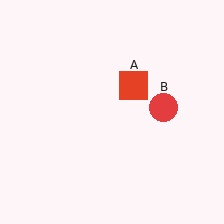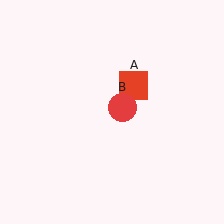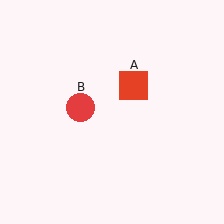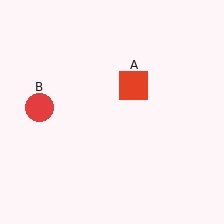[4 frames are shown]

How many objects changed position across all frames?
1 object changed position: red circle (object B).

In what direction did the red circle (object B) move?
The red circle (object B) moved left.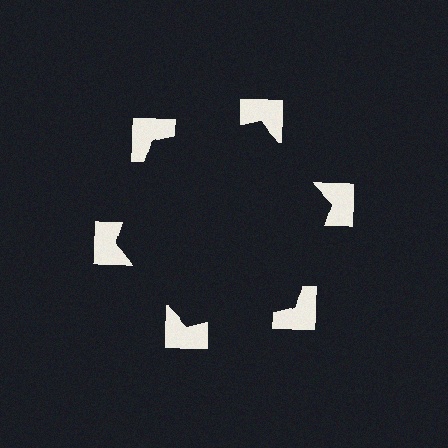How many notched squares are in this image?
There are 6 — one at each vertex of the illusory hexagon.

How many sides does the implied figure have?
6 sides.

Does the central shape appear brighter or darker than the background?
It typically appears slightly darker than the background, even though no actual brightness change is drawn.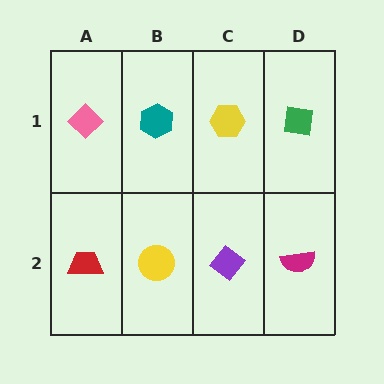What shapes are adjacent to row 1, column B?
A yellow circle (row 2, column B), a pink diamond (row 1, column A), a yellow hexagon (row 1, column C).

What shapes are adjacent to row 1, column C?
A purple diamond (row 2, column C), a teal hexagon (row 1, column B), a green square (row 1, column D).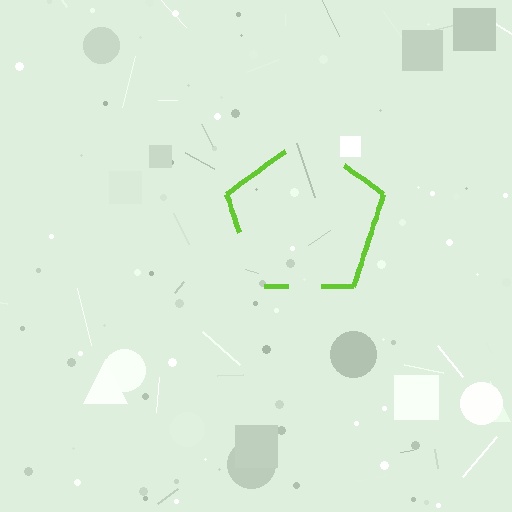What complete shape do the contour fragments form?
The contour fragments form a pentagon.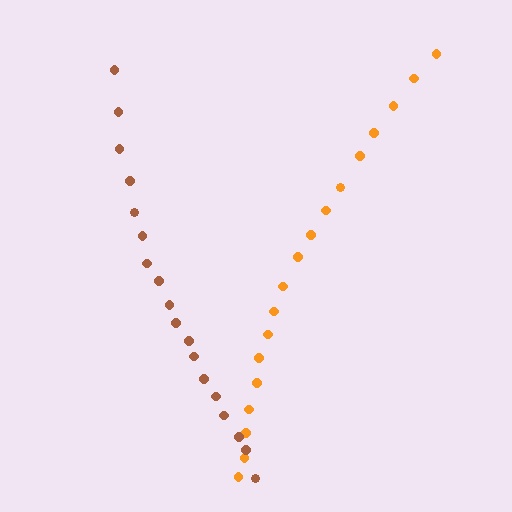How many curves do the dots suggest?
There are 2 distinct paths.